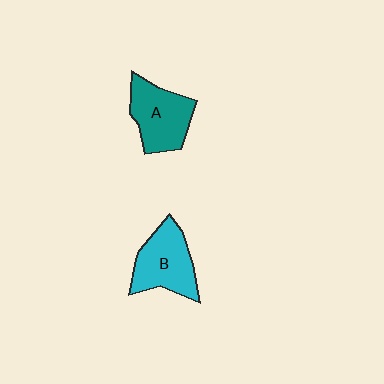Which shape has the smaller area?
Shape A (teal).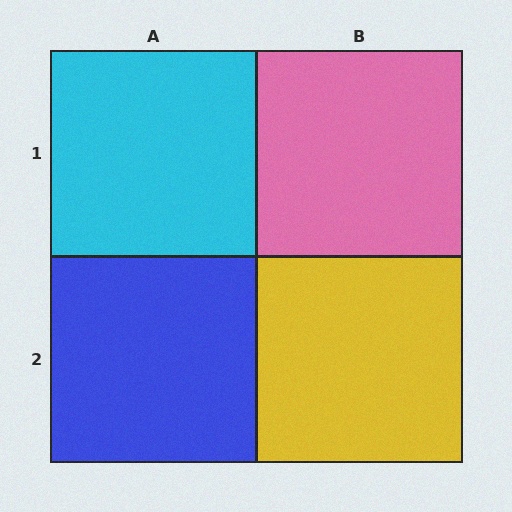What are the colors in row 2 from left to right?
Blue, yellow.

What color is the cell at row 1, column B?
Pink.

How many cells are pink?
1 cell is pink.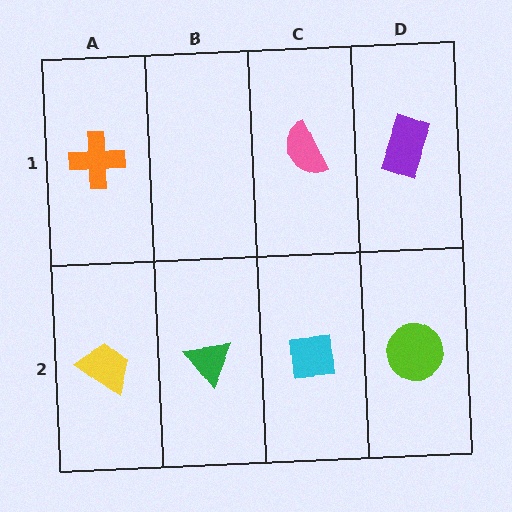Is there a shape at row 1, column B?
No, that cell is empty.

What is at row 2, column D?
A lime circle.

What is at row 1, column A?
An orange cross.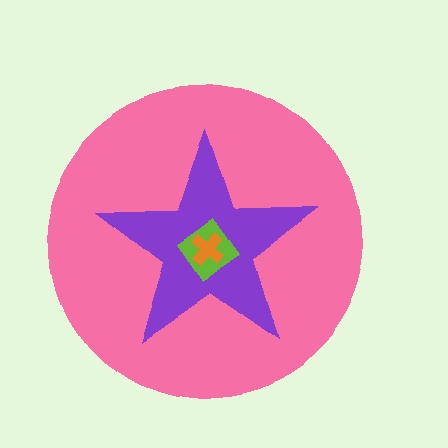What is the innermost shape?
The orange cross.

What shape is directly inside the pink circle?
The purple star.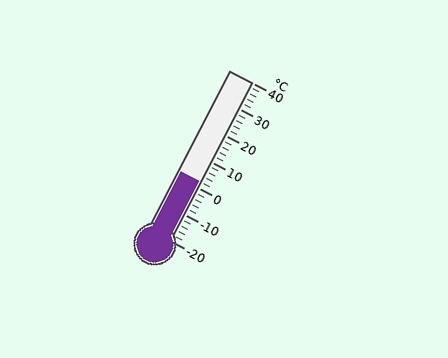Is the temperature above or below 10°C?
The temperature is below 10°C.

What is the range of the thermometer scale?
The thermometer scale ranges from -20°C to 40°C.